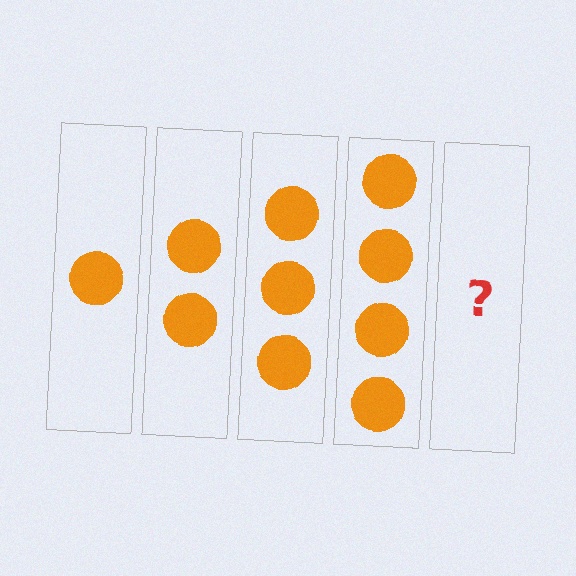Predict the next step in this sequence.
The next step is 5 circles.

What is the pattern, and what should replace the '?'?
The pattern is that each step adds one more circle. The '?' should be 5 circles.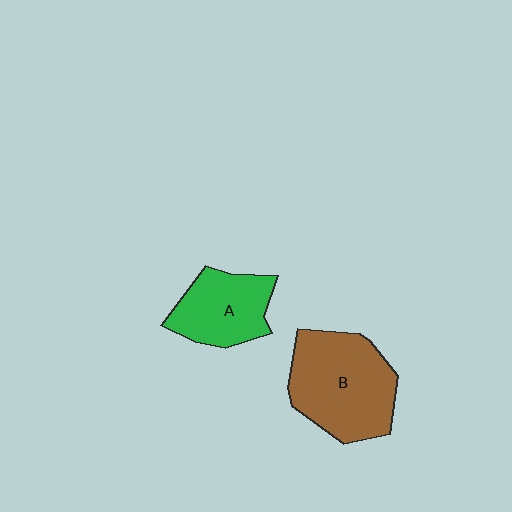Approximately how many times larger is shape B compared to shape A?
Approximately 1.5 times.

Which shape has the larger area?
Shape B (brown).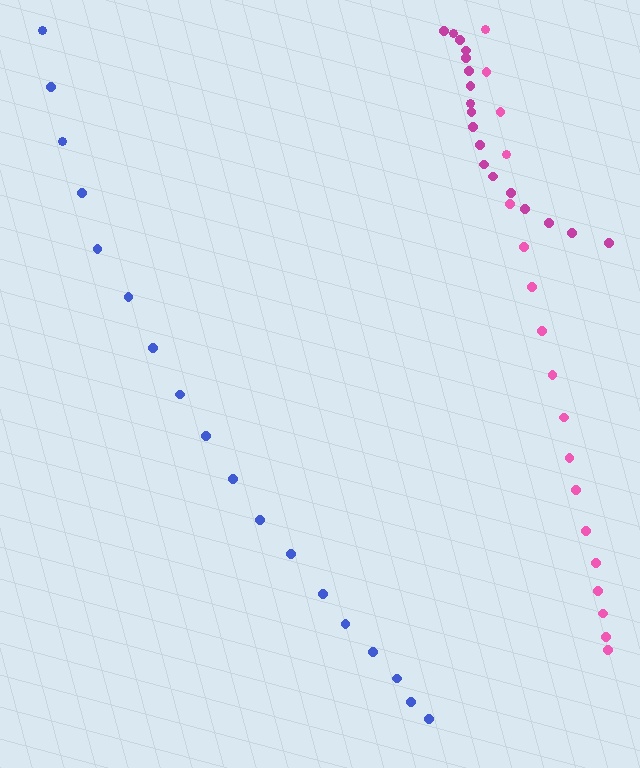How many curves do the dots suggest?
There are 3 distinct paths.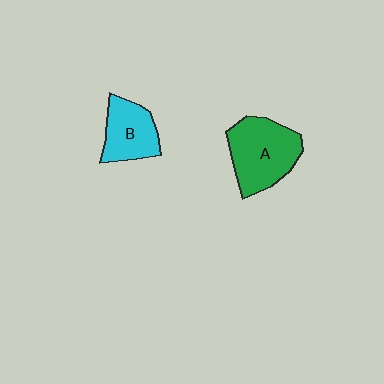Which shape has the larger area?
Shape A (green).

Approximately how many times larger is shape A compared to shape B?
Approximately 1.4 times.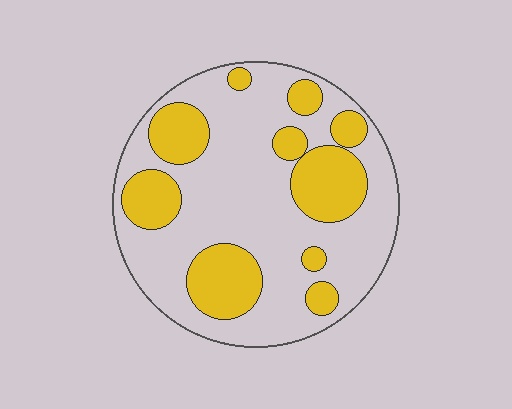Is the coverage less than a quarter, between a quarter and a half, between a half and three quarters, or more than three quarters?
Between a quarter and a half.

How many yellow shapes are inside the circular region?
10.